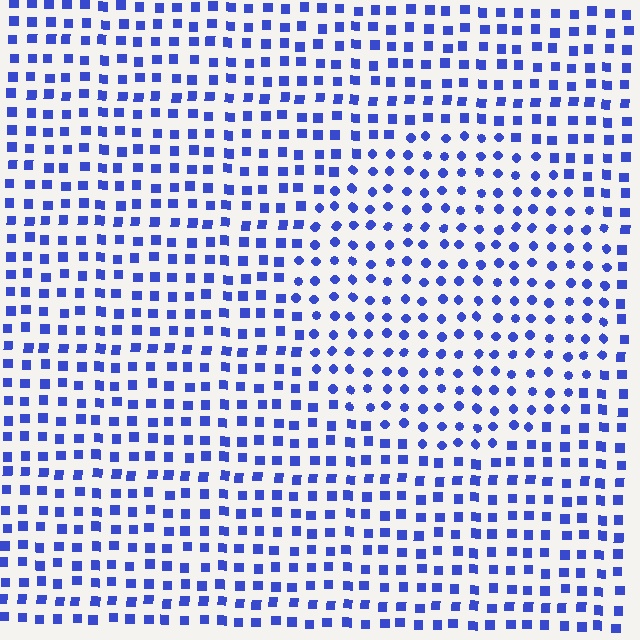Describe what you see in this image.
The image is filled with small blue elements arranged in a uniform grid. A circle-shaped region contains circles, while the surrounding area contains squares. The boundary is defined purely by the change in element shape.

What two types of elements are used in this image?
The image uses circles inside the circle region and squares outside it.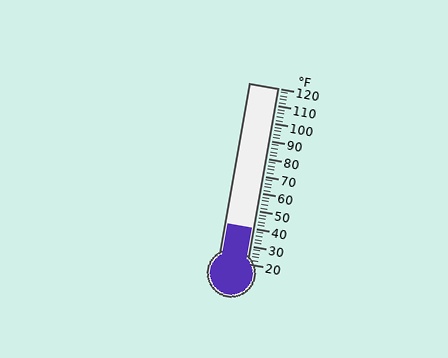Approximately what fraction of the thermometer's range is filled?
The thermometer is filled to approximately 20% of its range.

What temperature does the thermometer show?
The thermometer shows approximately 40°F.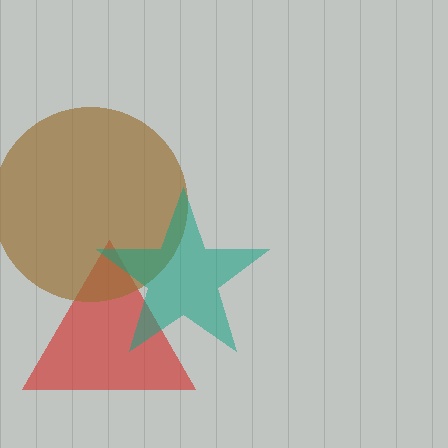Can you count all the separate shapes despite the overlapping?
Yes, there are 3 separate shapes.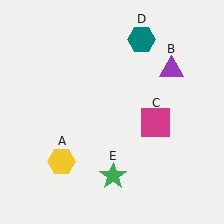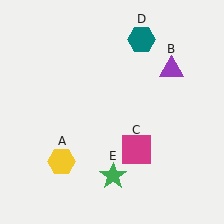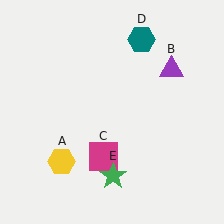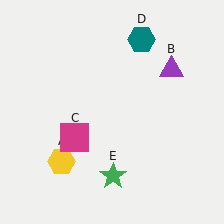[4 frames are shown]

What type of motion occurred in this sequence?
The magenta square (object C) rotated clockwise around the center of the scene.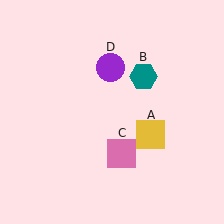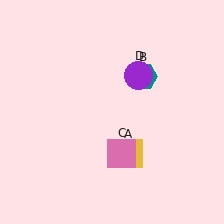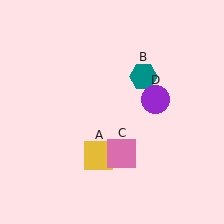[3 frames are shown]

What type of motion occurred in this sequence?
The yellow square (object A), purple circle (object D) rotated clockwise around the center of the scene.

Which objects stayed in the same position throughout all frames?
Teal hexagon (object B) and pink square (object C) remained stationary.